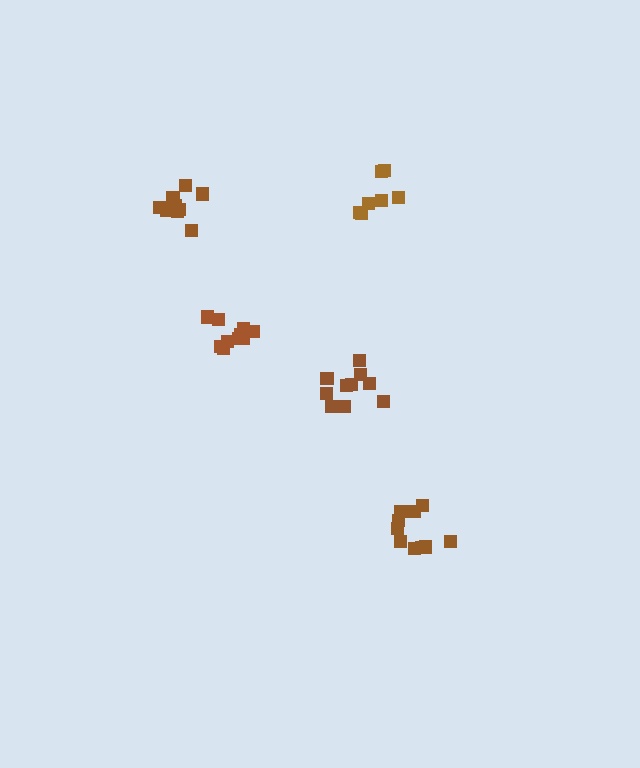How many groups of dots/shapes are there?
There are 5 groups.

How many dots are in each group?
Group 1: 9 dots, Group 2: 11 dots, Group 3: 10 dots, Group 4: 11 dots, Group 5: 7 dots (48 total).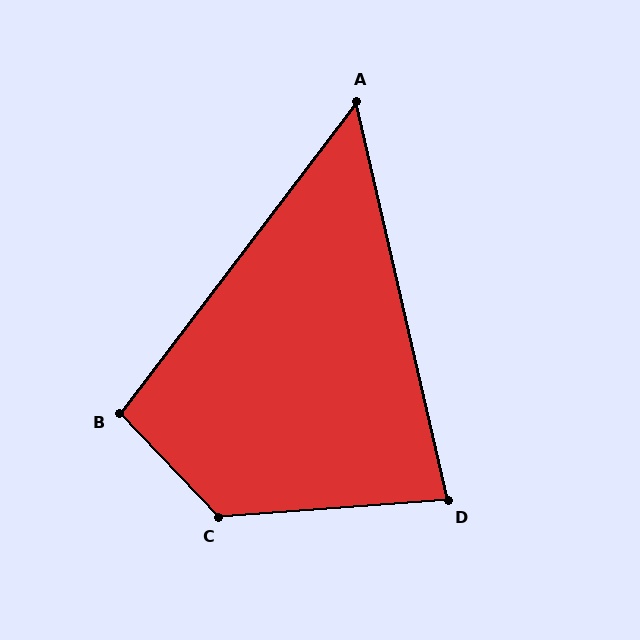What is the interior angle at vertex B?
Approximately 99 degrees (obtuse).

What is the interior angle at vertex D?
Approximately 81 degrees (acute).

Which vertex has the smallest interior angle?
A, at approximately 50 degrees.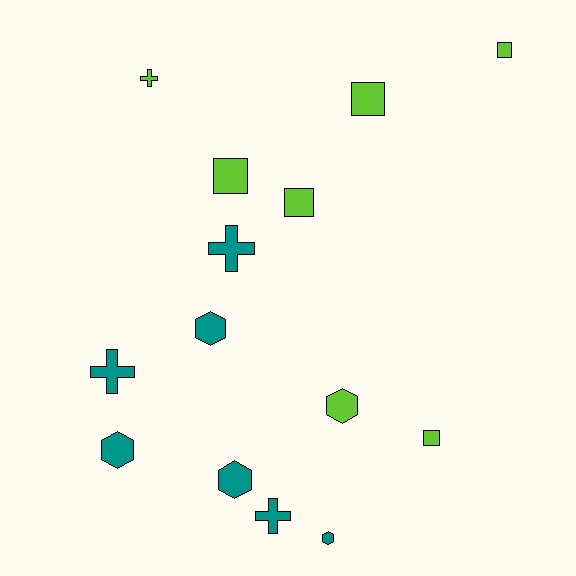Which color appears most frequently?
Teal, with 7 objects.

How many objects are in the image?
There are 14 objects.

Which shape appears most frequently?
Square, with 5 objects.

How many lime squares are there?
There are 5 lime squares.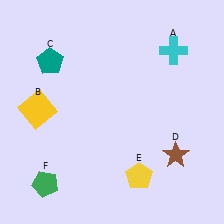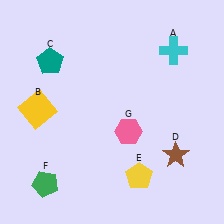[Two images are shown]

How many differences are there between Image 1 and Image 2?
There is 1 difference between the two images.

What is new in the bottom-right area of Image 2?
A pink hexagon (G) was added in the bottom-right area of Image 2.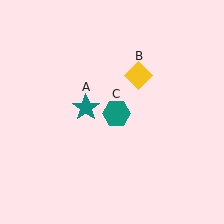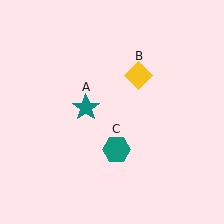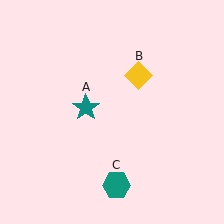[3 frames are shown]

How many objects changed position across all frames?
1 object changed position: teal hexagon (object C).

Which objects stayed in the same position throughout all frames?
Teal star (object A) and yellow diamond (object B) remained stationary.